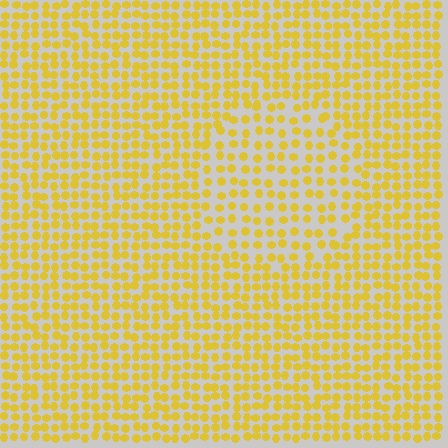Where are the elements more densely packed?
The elements are more densely packed outside the circle boundary.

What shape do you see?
I see a circle.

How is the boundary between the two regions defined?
The boundary is defined by a change in element density (approximately 1.6x ratio). All elements are the same color, size, and shape.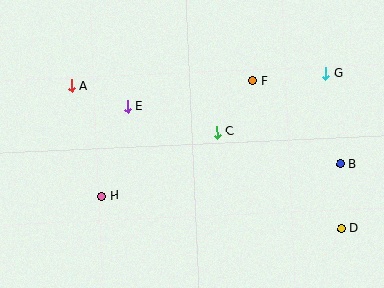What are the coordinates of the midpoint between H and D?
The midpoint between H and D is at (222, 212).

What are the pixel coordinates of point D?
Point D is at (341, 228).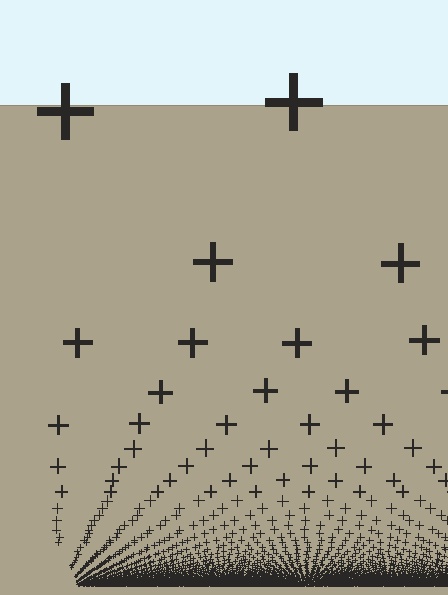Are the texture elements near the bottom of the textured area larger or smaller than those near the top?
Smaller. The gradient is inverted — elements near the bottom are smaller and denser.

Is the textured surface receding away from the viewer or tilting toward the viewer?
The surface appears to tilt toward the viewer. Texture elements get larger and sparser toward the top.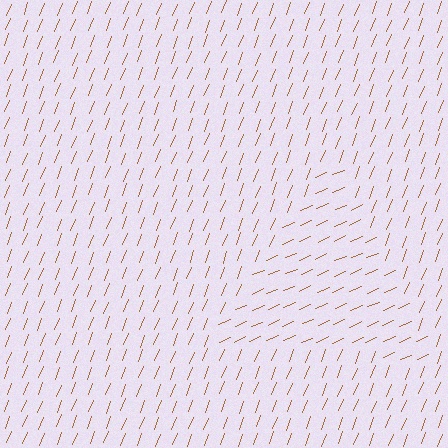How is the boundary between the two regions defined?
The boundary is defined purely by a change in line orientation (approximately 45 degrees difference). All lines are the same color and thickness.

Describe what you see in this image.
The image is filled with small brown line segments. A triangle region in the image has lines oriented differently from the surrounding lines, creating a visible texture boundary.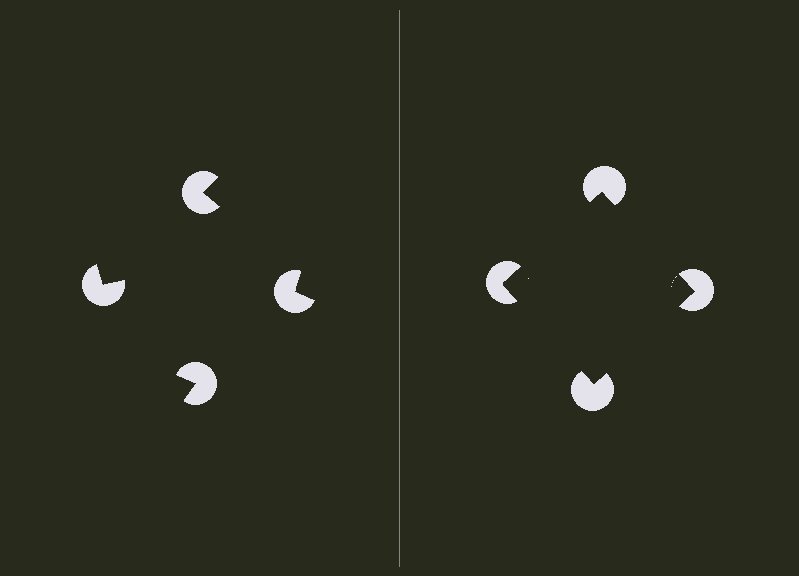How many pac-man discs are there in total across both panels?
8 — 4 on each side.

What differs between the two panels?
The pac-man discs are positioned identically on both sides; only the wedge orientations differ. On the right they align to a square; on the left they are misaligned.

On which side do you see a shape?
An illusory square appears on the right side. On the left side the wedge cuts are rotated, so no coherent shape forms.